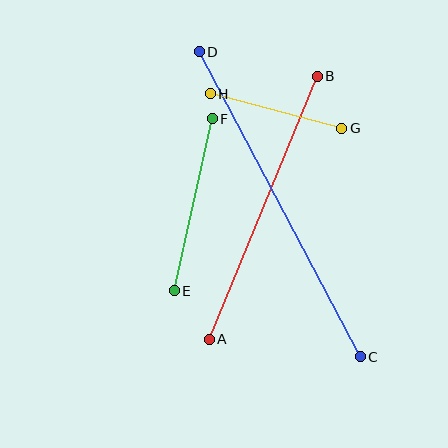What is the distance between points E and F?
The distance is approximately 177 pixels.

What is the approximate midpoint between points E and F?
The midpoint is at approximately (193, 205) pixels.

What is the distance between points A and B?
The distance is approximately 284 pixels.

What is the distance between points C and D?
The distance is approximately 345 pixels.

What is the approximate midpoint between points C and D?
The midpoint is at approximately (280, 204) pixels.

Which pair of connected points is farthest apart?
Points C and D are farthest apart.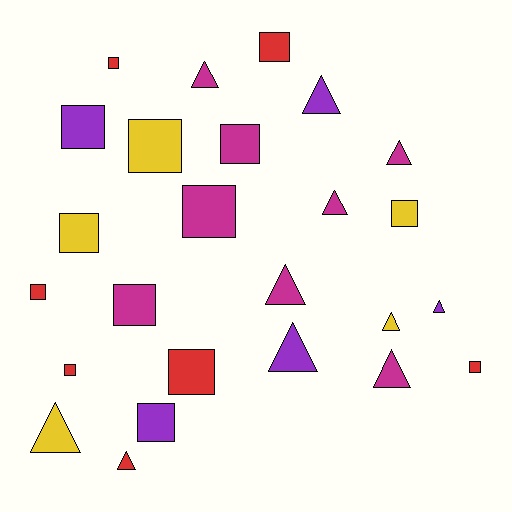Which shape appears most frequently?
Square, with 14 objects.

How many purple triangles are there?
There are 3 purple triangles.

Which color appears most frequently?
Magenta, with 8 objects.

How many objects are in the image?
There are 25 objects.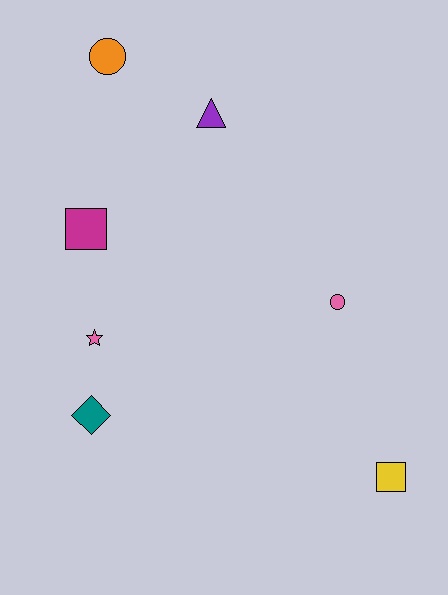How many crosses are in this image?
There are no crosses.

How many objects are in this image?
There are 7 objects.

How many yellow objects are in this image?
There is 1 yellow object.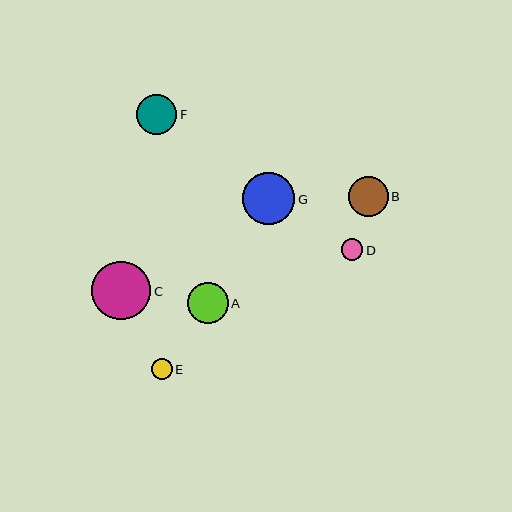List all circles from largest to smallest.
From largest to smallest: C, G, A, F, B, D, E.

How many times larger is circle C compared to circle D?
Circle C is approximately 2.7 times the size of circle D.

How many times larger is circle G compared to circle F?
Circle G is approximately 1.3 times the size of circle F.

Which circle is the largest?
Circle C is the largest with a size of approximately 59 pixels.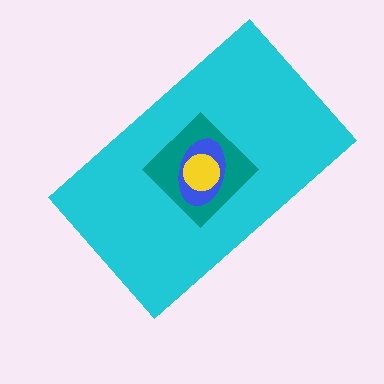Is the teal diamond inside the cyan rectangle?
Yes.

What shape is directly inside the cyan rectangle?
The teal diamond.